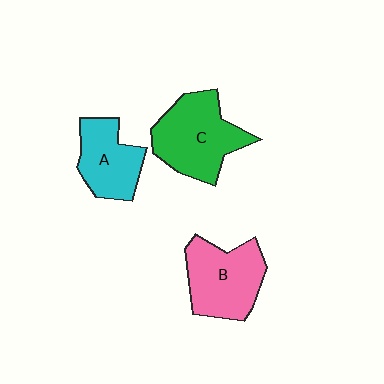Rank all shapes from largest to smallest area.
From largest to smallest: C (green), B (pink), A (cyan).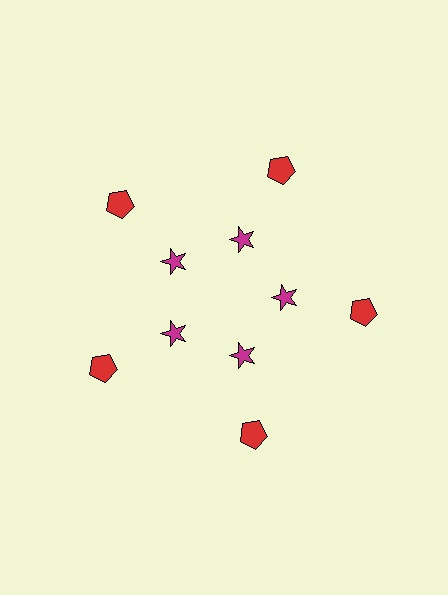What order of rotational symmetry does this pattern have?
This pattern has 5-fold rotational symmetry.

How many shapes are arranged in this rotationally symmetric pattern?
There are 10 shapes, arranged in 5 groups of 2.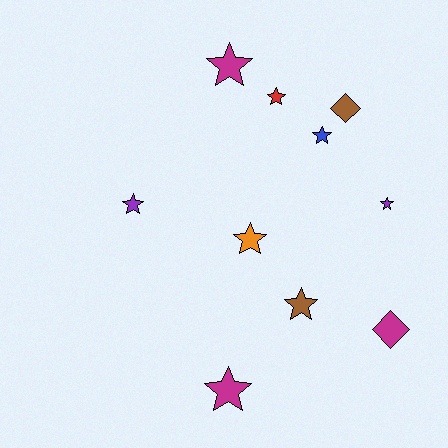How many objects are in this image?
There are 10 objects.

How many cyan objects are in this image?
There are no cyan objects.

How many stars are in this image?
There are 8 stars.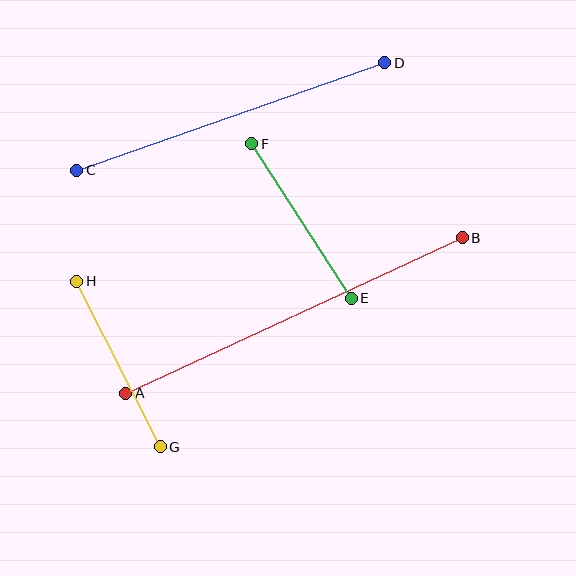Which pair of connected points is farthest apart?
Points A and B are farthest apart.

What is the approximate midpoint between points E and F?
The midpoint is at approximately (301, 221) pixels.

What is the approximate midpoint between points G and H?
The midpoint is at approximately (118, 364) pixels.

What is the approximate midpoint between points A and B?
The midpoint is at approximately (294, 316) pixels.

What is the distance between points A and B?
The distance is approximately 371 pixels.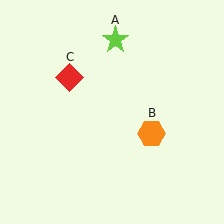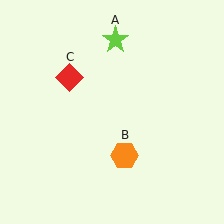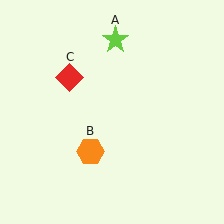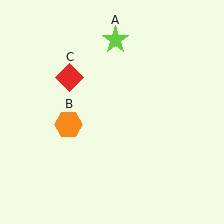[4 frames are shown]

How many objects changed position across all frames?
1 object changed position: orange hexagon (object B).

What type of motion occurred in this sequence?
The orange hexagon (object B) rotated clockwise around the center of the scene.